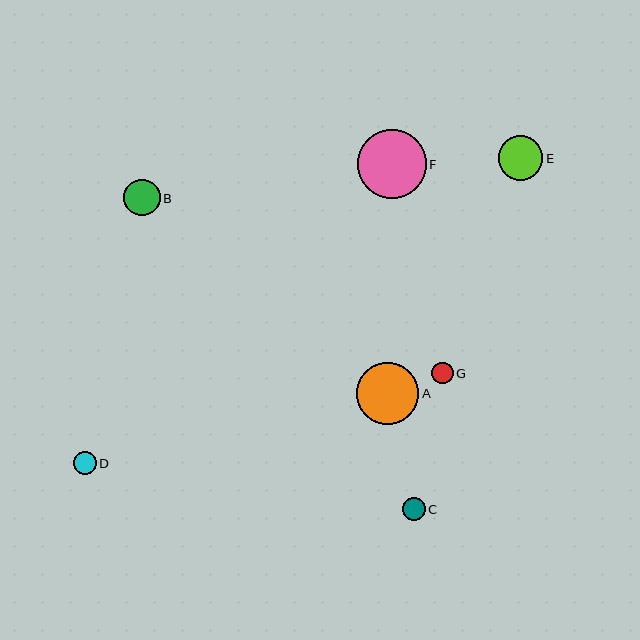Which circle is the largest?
Circle F is the largest with a size of approximately 69 pixels.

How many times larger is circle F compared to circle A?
Circle F is approximately 1.1 times the size of circle A.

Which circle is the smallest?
Circle G is the smallest with a size of approximately 21 pixels.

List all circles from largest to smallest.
From largest to smallest: F, A, E, B, D, C, G.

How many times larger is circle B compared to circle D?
Circle B is approximately 1.6 times the size of circle D.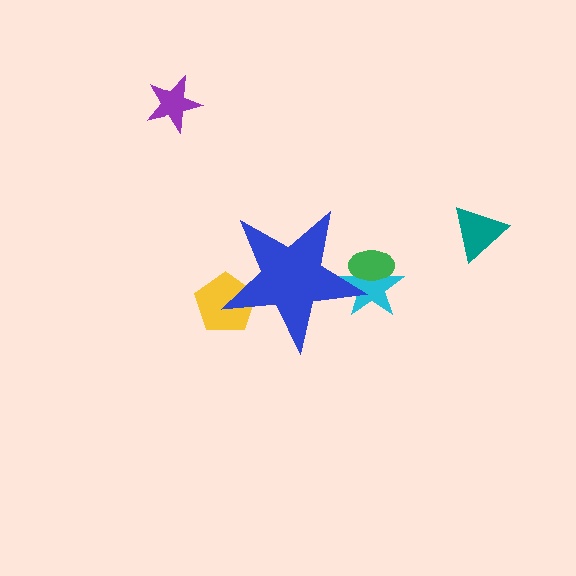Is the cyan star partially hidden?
Yes, the cyan star is partially hidden behind the blue star.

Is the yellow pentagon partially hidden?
Yes, the yellow pentagon is partially hidden behind the blue star.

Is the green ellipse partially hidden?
Yes, the green ellipse is partially hidden behind the blue star.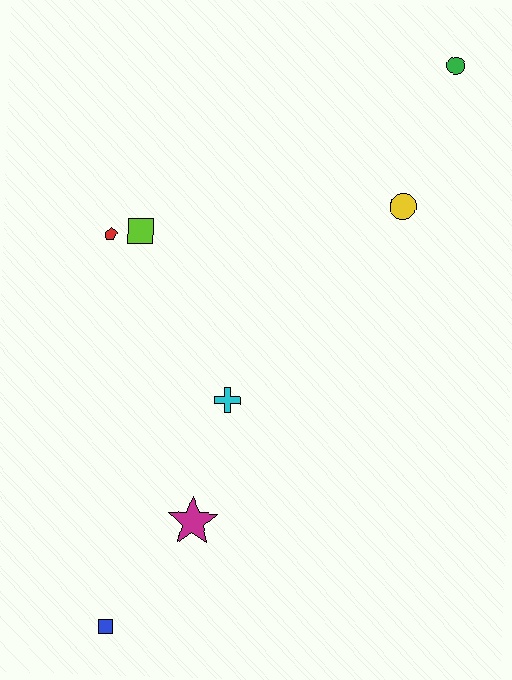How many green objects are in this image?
There is 1 green object.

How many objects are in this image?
There are 7 objects.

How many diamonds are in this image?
There are no diamonds.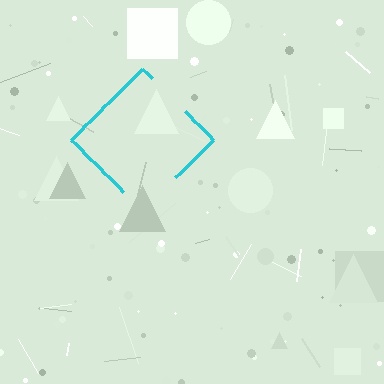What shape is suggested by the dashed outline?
The dashed outline suggests a diamond.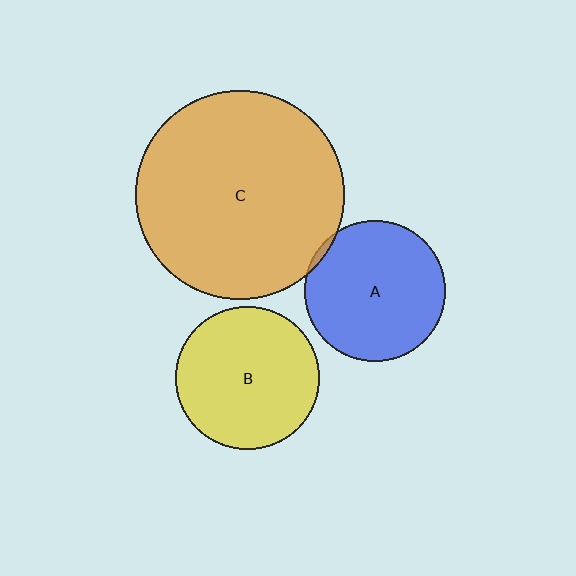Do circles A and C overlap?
Yes.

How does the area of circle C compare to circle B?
Approximately 2.1 times.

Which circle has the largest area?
Circle C (orange).